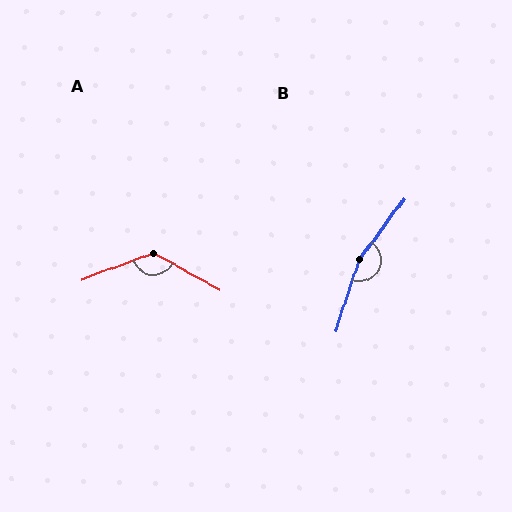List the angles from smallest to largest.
A (131°), B (162°).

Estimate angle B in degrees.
Approximately 162 degrees.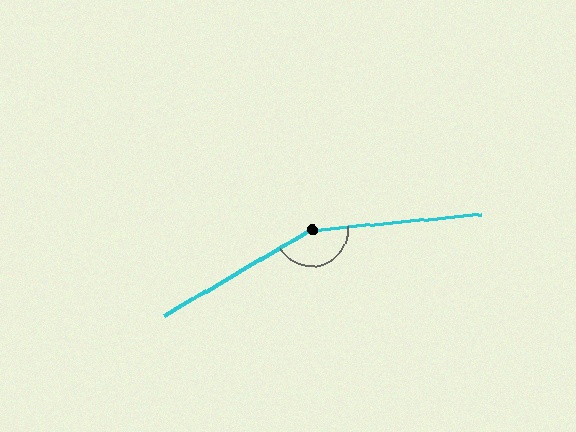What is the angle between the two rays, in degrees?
Approximately 155 degrees.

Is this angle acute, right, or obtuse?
It is obtuse.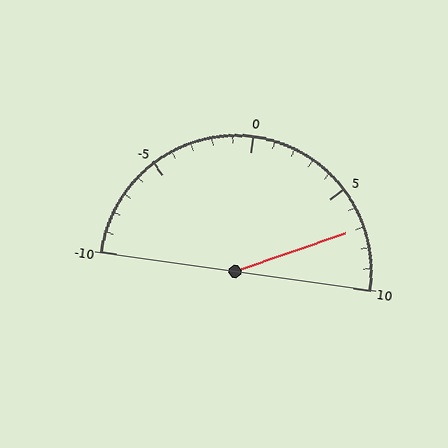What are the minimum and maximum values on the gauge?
The gauge ranges from -10 to 10.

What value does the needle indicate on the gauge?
The needle indicates approximately 7.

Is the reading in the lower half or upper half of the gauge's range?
The reading is in the upper half of the range (-10 to 10).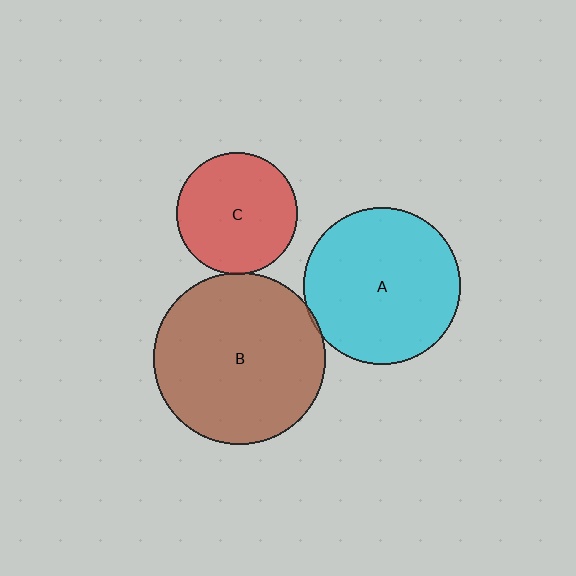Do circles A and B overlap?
Yes.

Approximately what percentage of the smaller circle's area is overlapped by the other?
Approximately 5%.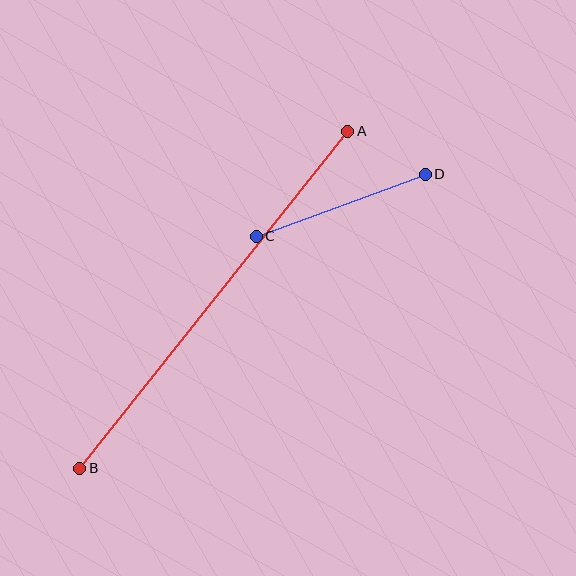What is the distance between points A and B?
The distance is approximately 430 pixels.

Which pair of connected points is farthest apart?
Points A and B are farthest apart.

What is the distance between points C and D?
The distance is approximately 180 pixels.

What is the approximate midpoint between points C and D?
The midpoint is at approximately (341, 205) pixels.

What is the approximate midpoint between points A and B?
The midpoint is at approximately (214, 300) pixels.